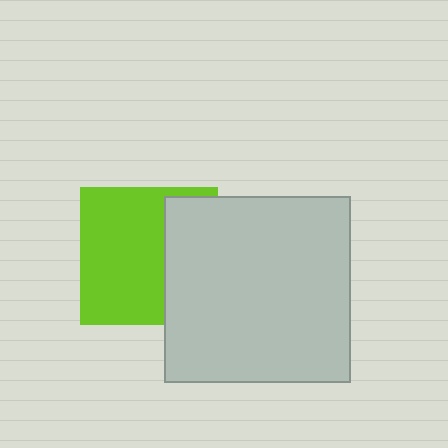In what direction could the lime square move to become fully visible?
The lime square could move left. That would shift it out from behind the light gray square entirely.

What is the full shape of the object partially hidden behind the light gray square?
The partially hidden object is a lime square.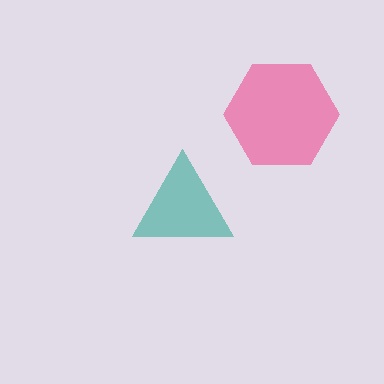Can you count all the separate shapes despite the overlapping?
Yes, there are 2 separate shapes.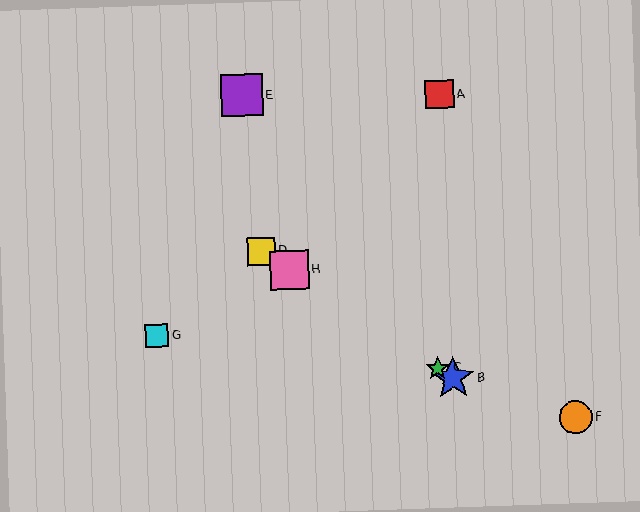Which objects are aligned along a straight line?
Objects B, C, D, H are aligned along a straight line.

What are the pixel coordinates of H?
Object H is at (289, 270).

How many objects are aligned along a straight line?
4 objects (B, C, D, H) are aligned along a straight line.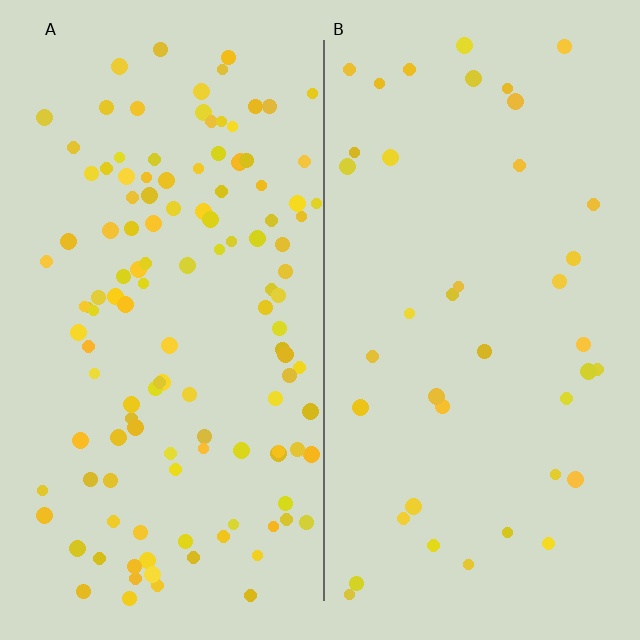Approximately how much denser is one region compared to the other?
Approximately 3.1× — region A over region B.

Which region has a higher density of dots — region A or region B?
A (the left).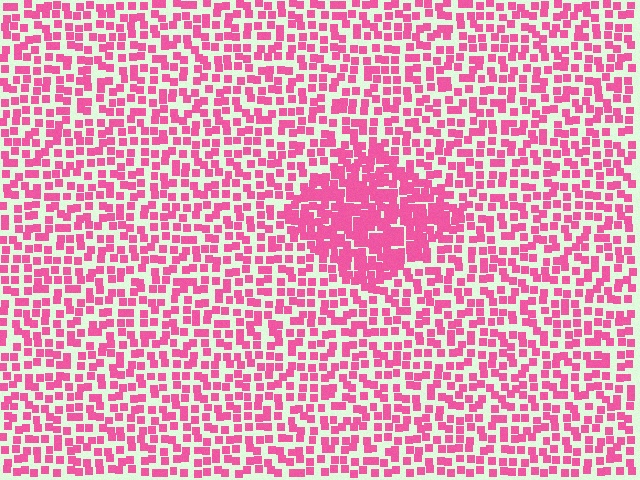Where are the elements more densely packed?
The elements are more densely packed inside the diamond boundary.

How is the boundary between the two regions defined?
The boundary is defined by a change in element density (approximately 2.0x ratio). All elements are the same color, size, and shape.